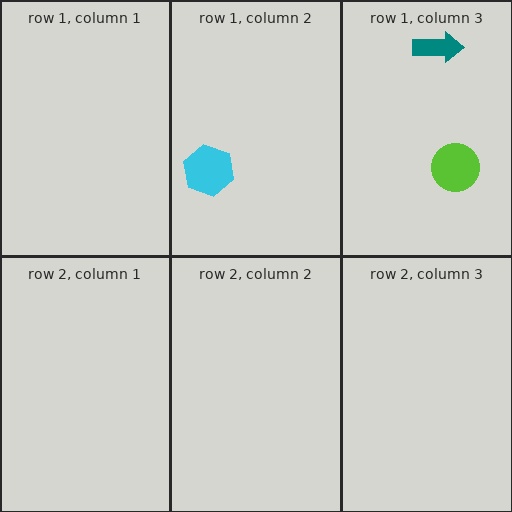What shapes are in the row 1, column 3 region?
The teal arrow, the lime circle.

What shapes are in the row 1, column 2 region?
The cyan hexagon.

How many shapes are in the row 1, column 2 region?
1.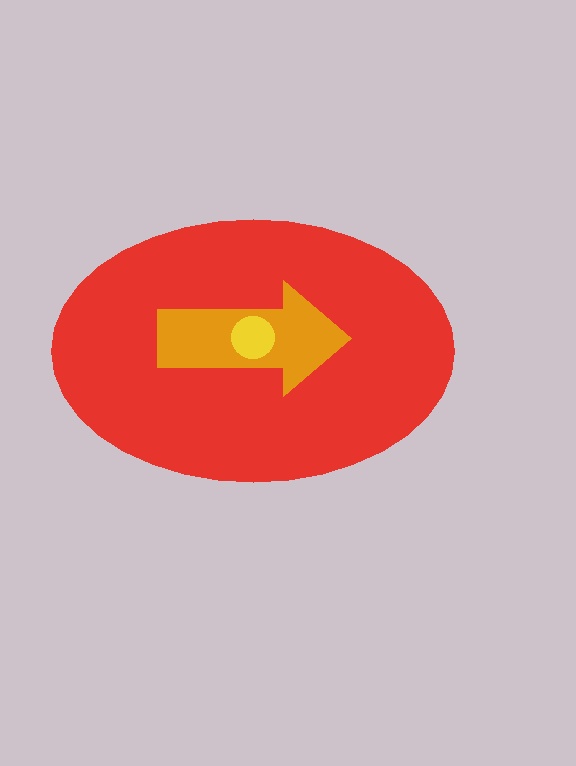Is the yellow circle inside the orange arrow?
Yes.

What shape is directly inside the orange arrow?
The yellow circle.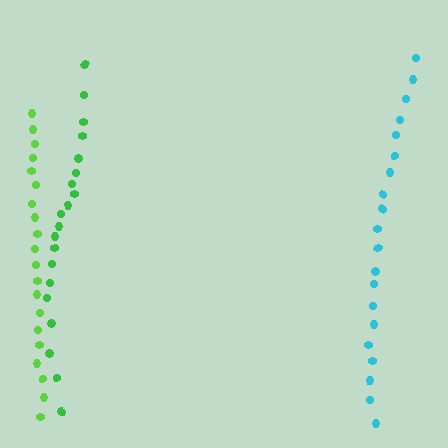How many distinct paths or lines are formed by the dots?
There are 3 distinct paths.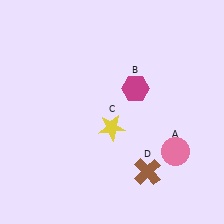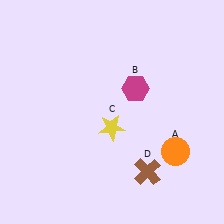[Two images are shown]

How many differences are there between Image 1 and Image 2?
There is 1 difference between the two images.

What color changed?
The circle (A) changed from pink in Image 1 to orange in Image 2.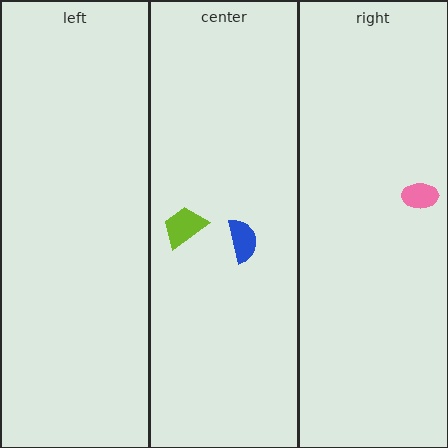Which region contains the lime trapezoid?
The center region.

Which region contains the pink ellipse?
The right region.